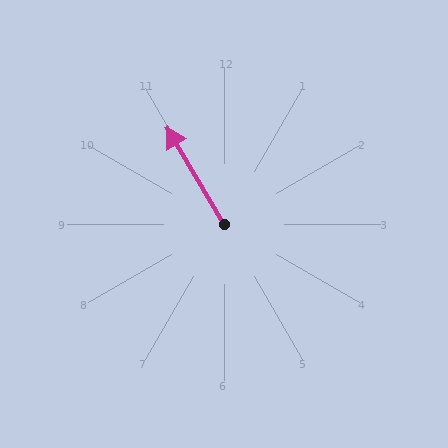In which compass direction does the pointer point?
Northwest.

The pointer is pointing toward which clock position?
Roughly 11 o'clock.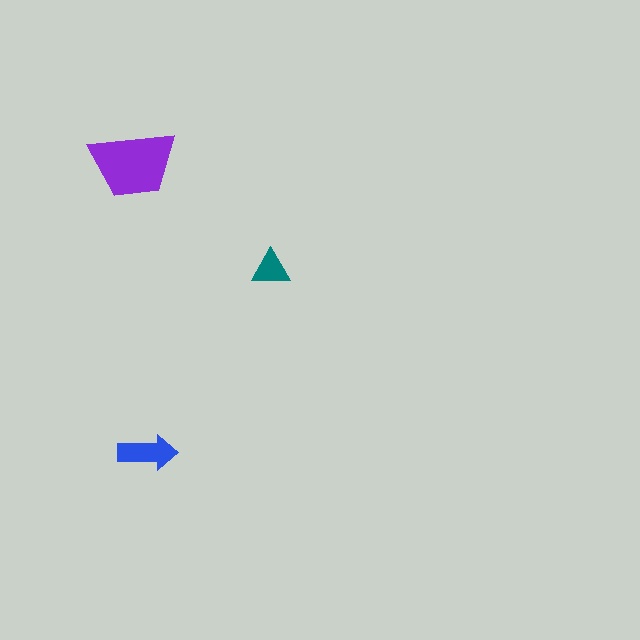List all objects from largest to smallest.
The purple trapezoid, the blue arrow, the teal triangle.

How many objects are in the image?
There are 3 objects in the image.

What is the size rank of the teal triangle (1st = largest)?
3rd.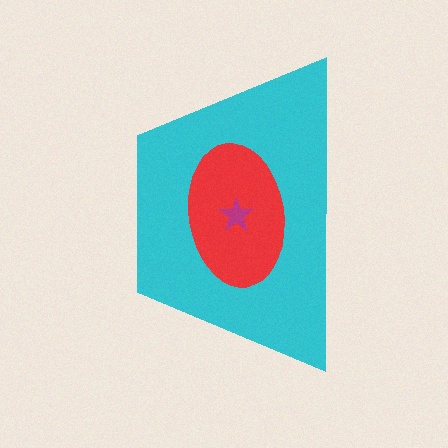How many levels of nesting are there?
3.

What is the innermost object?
The magenta star.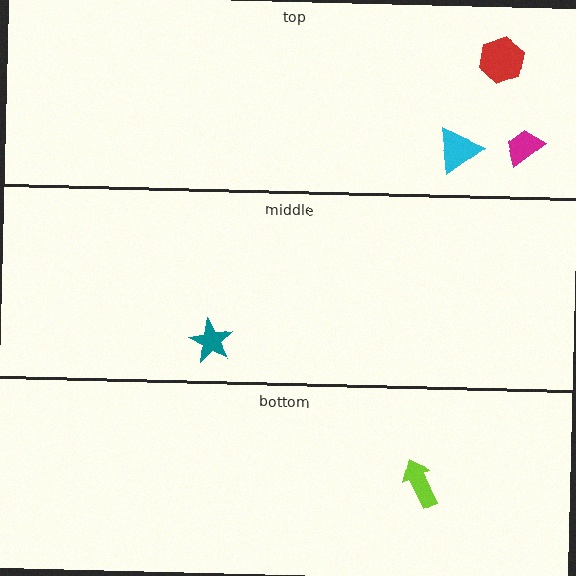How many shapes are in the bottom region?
1.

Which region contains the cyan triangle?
The top region.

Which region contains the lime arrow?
The bottom region.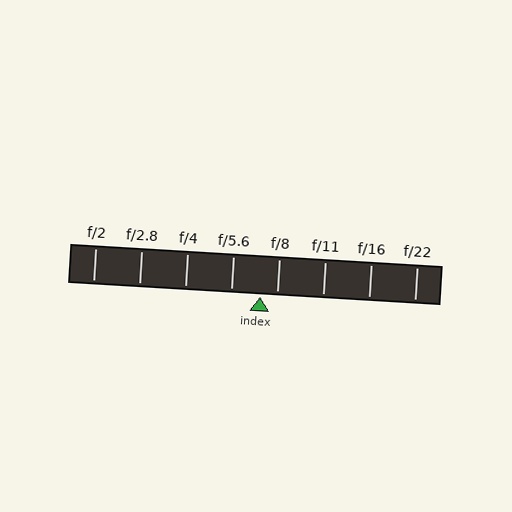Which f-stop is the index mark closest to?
The index mark is closest to f/8.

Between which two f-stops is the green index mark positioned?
The index mark is between f/5.6 and f/8.